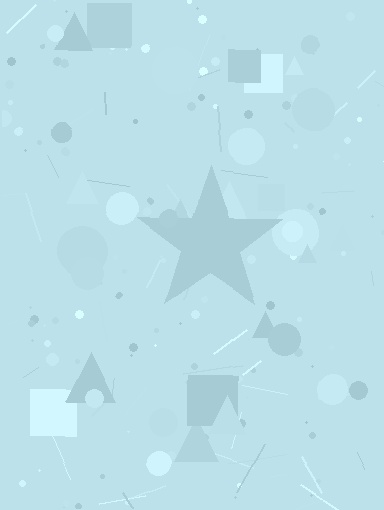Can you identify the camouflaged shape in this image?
The camouflaged shape is a star.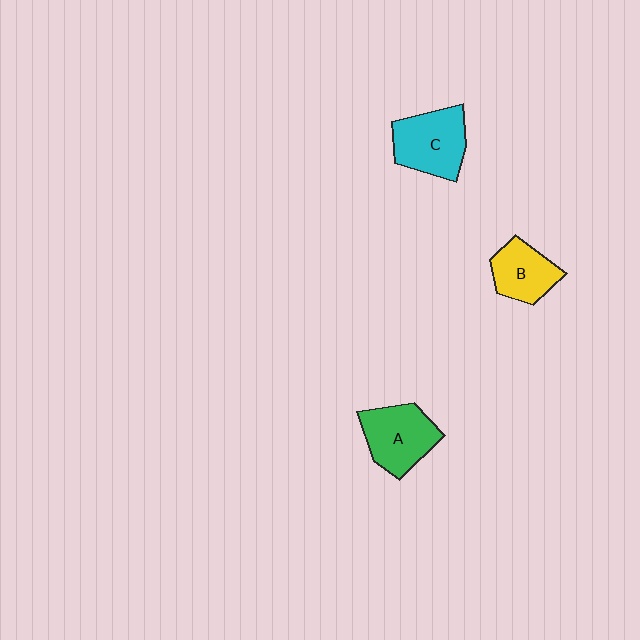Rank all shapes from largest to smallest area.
From largest to smallest: C (cyan), A (green), B (yellow).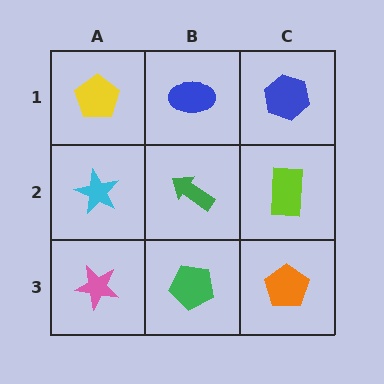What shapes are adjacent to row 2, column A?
A yellow pentagon (row 1, column A), a pink star (row 3, column A), a green arrow (row 2, column B).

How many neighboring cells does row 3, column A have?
2.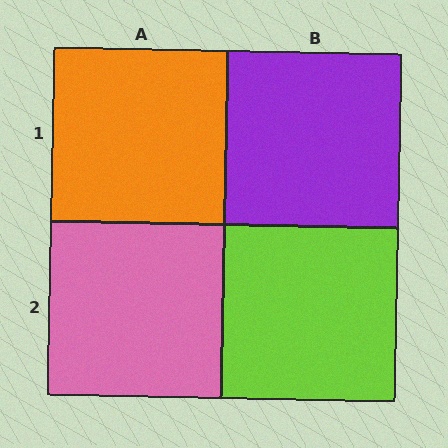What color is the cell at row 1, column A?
Orange.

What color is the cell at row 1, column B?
Purple.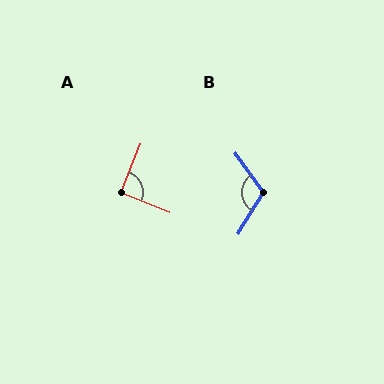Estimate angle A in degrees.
Approximately 90 degrees.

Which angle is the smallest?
A, at approximately 90 degrees.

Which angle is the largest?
B, at approximately 113 degrees.